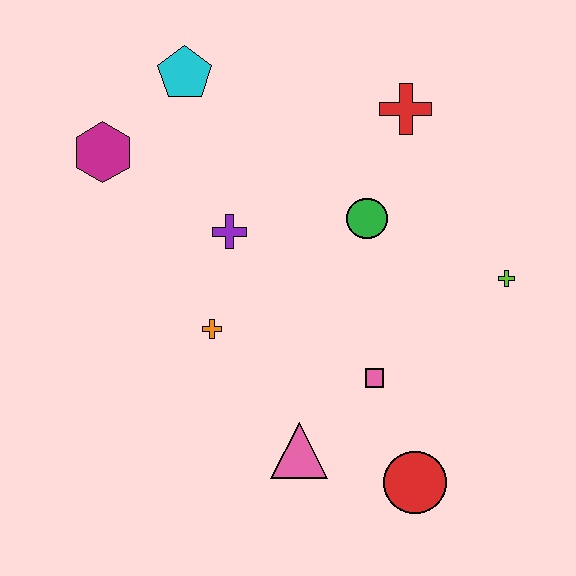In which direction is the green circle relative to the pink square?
The green circle is above the pink square.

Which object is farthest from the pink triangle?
The cyan pentagon is farthest from the pink triangle.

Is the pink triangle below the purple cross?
Yes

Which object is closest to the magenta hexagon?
The cyan pentagon is closest to the magenta hexagon.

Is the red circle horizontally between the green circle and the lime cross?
Yes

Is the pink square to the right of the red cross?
No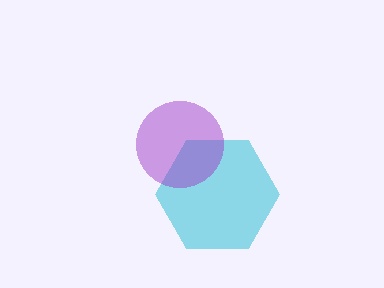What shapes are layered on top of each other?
The layered shapes are: a cyan hexagon, a purple circle.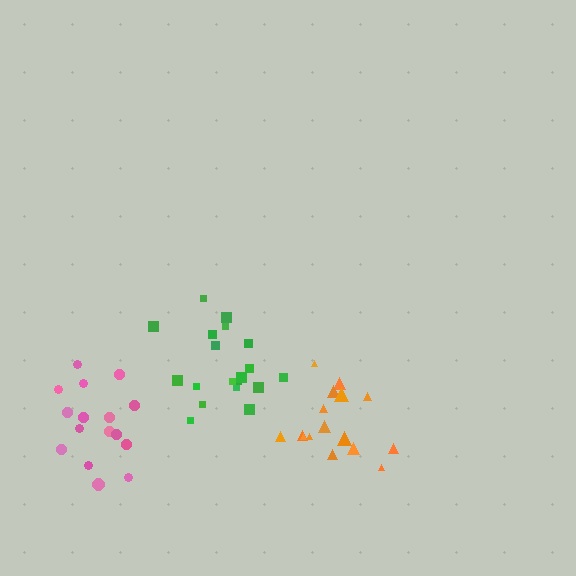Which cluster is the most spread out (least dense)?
Pink.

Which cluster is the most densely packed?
Orange.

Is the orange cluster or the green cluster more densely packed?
Orange.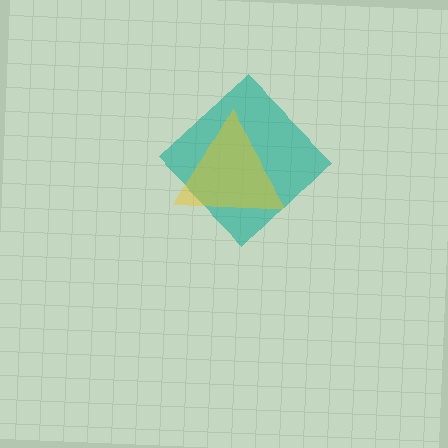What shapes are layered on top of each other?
The layered shapes are: a teal diamond, a yellow triangle.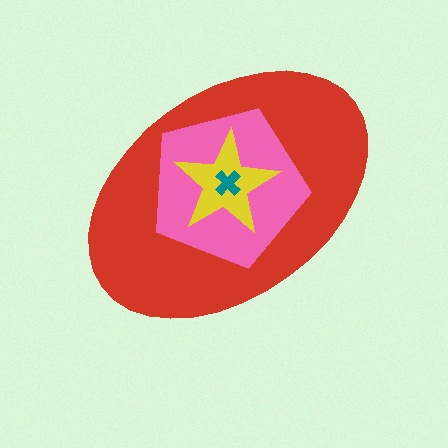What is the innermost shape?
The teal cross.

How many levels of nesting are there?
4.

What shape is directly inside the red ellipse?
The pink pentagon.